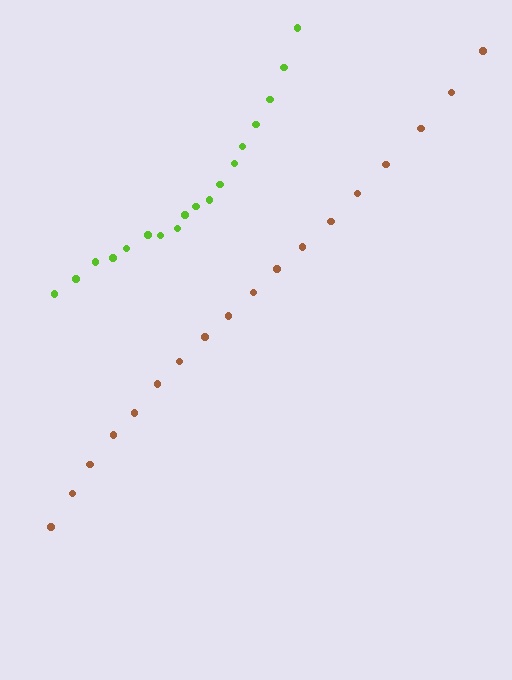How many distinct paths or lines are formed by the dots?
There are 2 distinct paths.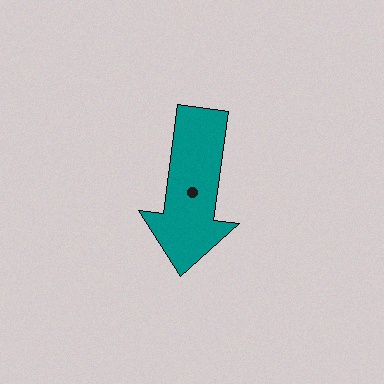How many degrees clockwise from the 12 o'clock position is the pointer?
Approximately 187 degrees.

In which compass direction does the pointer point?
South.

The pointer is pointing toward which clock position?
Roughly 6 o'clock.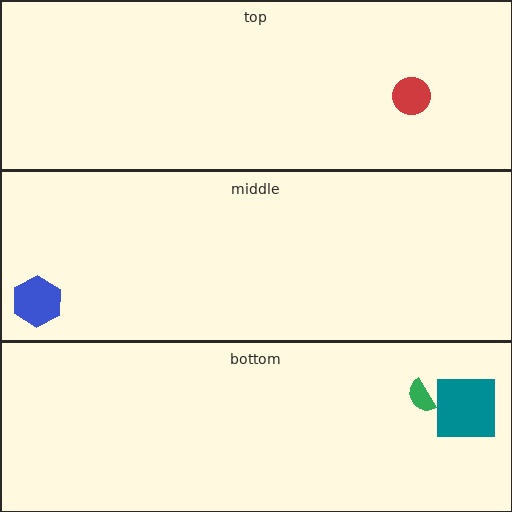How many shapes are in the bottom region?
2.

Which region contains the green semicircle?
The bottom region.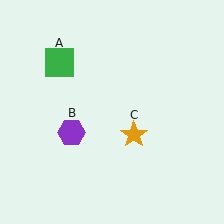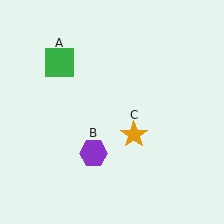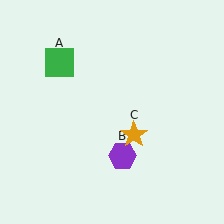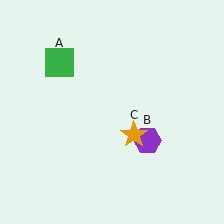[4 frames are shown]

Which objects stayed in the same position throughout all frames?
Green square (object A) and orange star (object C) remained stationary.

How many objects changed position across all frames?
1 object changed position: purple hexagon (object B).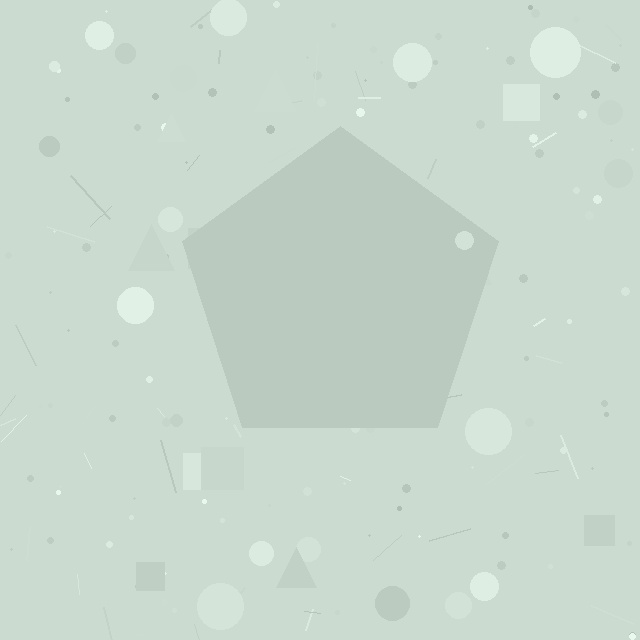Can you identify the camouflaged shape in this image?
The camouflaged shape is a pentagon.